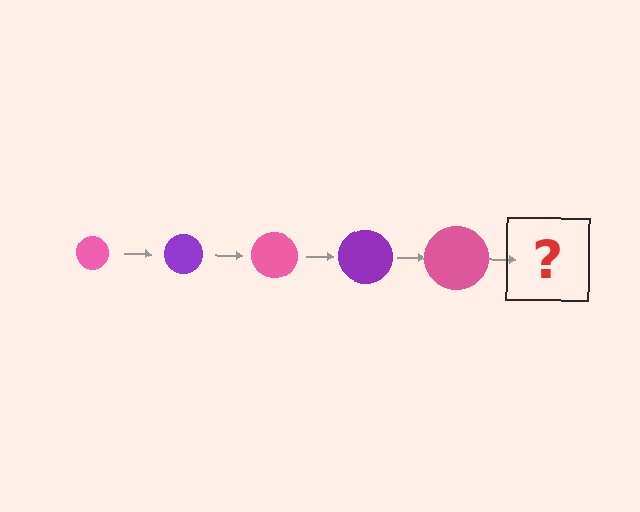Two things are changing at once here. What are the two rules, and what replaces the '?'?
The two rules are that the circle grows larger each step and the color cycles through pink and purple. The '?' should be a purple circle, larger than the previous one.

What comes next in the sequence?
The next element should be a purple circle, larger than the previous one.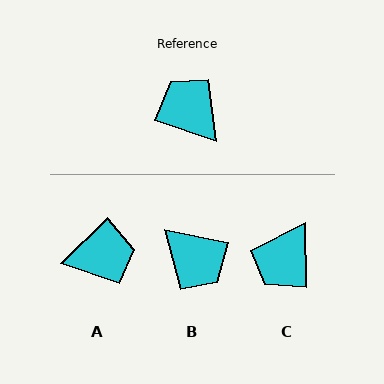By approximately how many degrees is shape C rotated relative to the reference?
Approximately 109 degrees counter-clockwise.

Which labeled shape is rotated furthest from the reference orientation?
B, about 173 degrees away.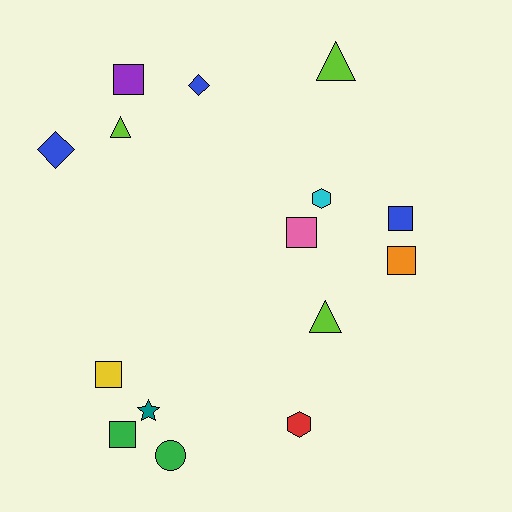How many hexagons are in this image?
There are 2 hexagons.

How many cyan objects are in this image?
There is 1 cyan object.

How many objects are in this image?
There are 15 objects.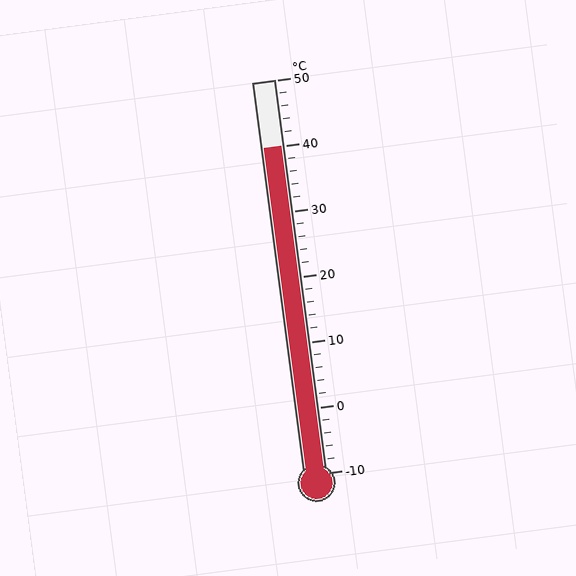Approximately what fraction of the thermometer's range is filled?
The thermometer is filled to approximately 85% of its range.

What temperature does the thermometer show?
The thermometer shows approximately 40°C.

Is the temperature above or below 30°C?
The temperature is above 30°C.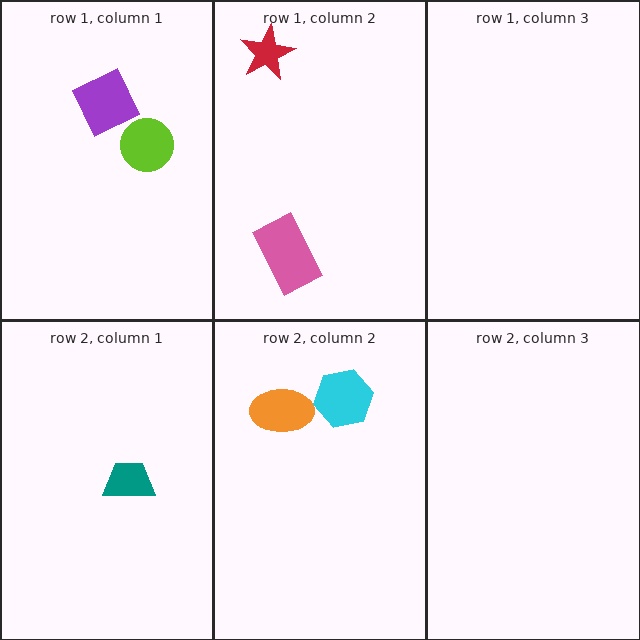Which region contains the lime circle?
The row 1, column 1 region.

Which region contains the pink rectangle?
The row 1, column 2 region.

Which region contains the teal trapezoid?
The row 2, column 1 region.